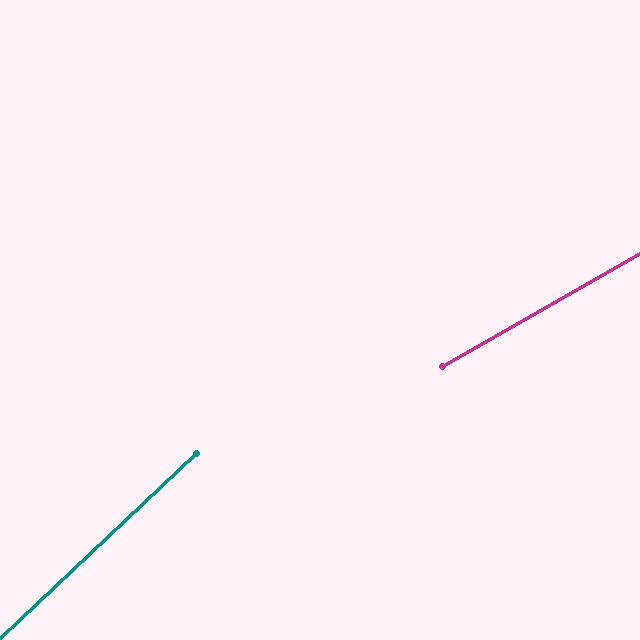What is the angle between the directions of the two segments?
Approximately 13 degrees.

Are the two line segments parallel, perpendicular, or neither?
Neither parallel nor perpendicular — they differ by about 13°.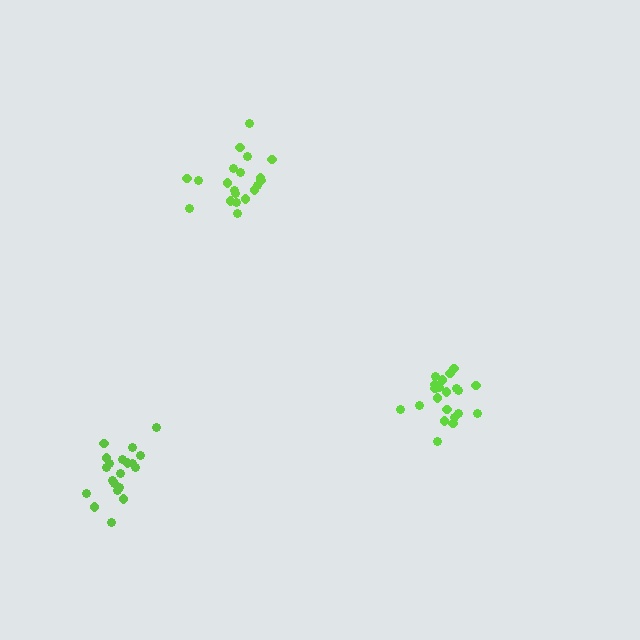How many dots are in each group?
Group 1: 20 dots, Group 2: 20 dots, Group 3: 21 dots (61 total).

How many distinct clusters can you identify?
There are 3 distinct clusters.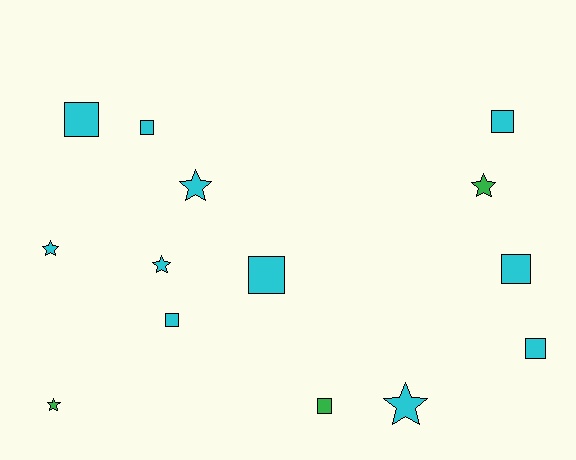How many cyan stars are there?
There are 4 cyan stars.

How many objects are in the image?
There are 14 objects.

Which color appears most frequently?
Cyan, with 11 objects.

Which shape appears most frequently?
Square, with 8 objects.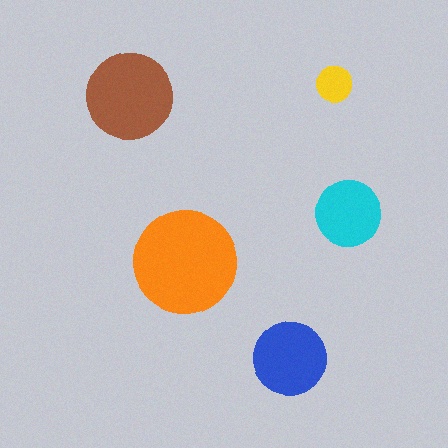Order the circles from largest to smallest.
the orange one, the brown one, the blue one, the cyan one, the yellow one.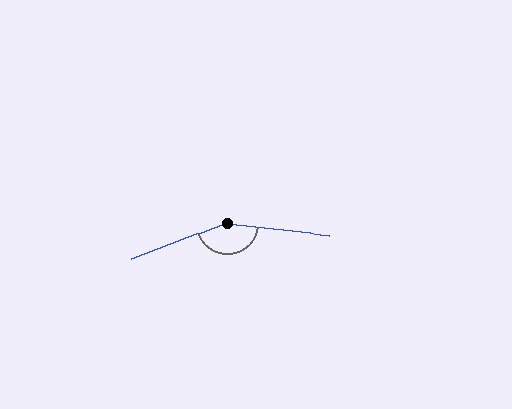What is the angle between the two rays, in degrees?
Approximately 153 degrees.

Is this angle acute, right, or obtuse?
It is obtuse.